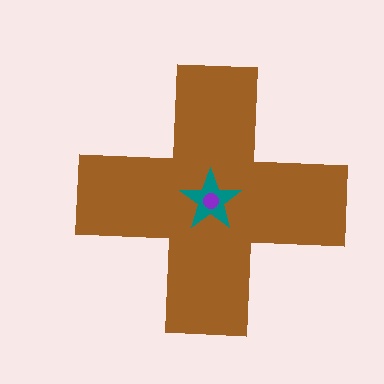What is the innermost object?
The purple circle.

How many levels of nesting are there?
3.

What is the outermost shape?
The brown cross.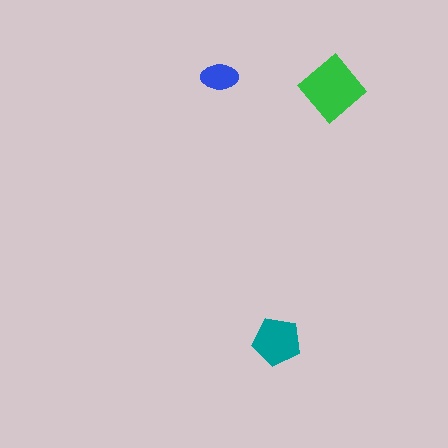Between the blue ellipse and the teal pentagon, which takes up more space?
The teal pentagon.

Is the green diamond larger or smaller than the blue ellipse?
Larger.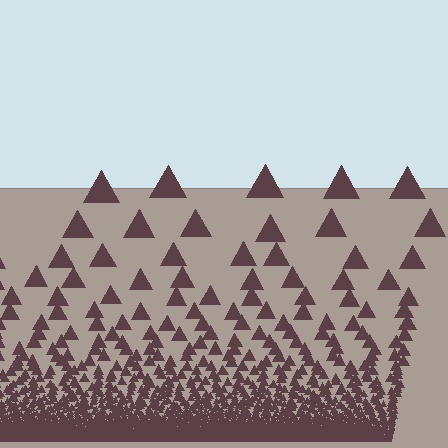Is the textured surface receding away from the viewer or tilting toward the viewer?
The surface appears to tilt toward the viewer. Texture elements get larger and sparser toward the top.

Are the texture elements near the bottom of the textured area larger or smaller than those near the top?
Smaller. The gradient is inverted — elements near the bottom are smaller and denser.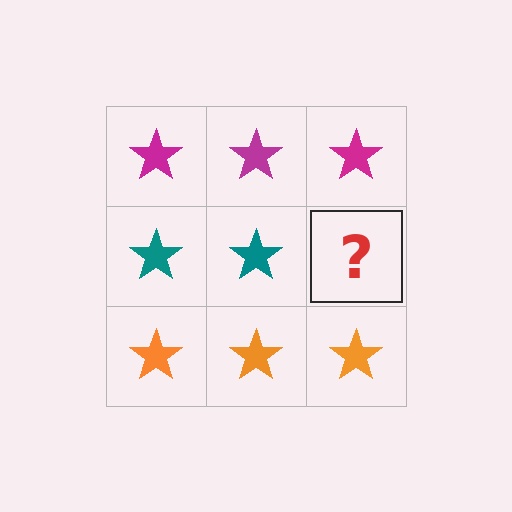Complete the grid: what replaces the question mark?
The question mark should be replaced with a teal star.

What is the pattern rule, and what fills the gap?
The rule is that each row has a consistent color. The gap should be filled with a teal star.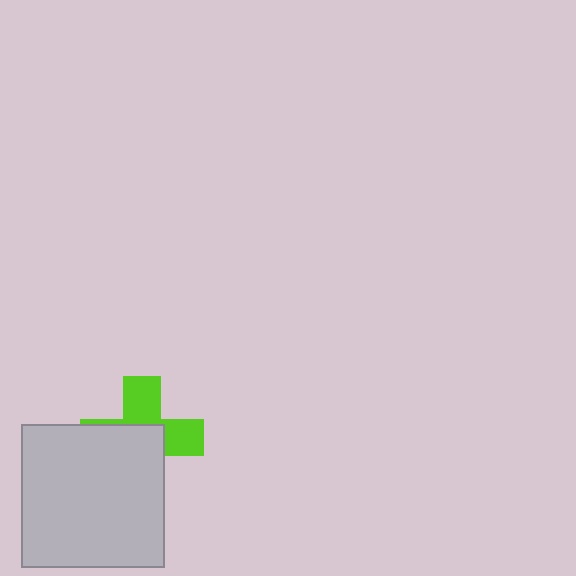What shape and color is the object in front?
The object in front is a light gray square.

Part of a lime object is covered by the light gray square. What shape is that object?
It is a cross.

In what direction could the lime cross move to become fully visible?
The lime cross could move toward the upper-right. That would shift it out from behind the light gray square entirely.